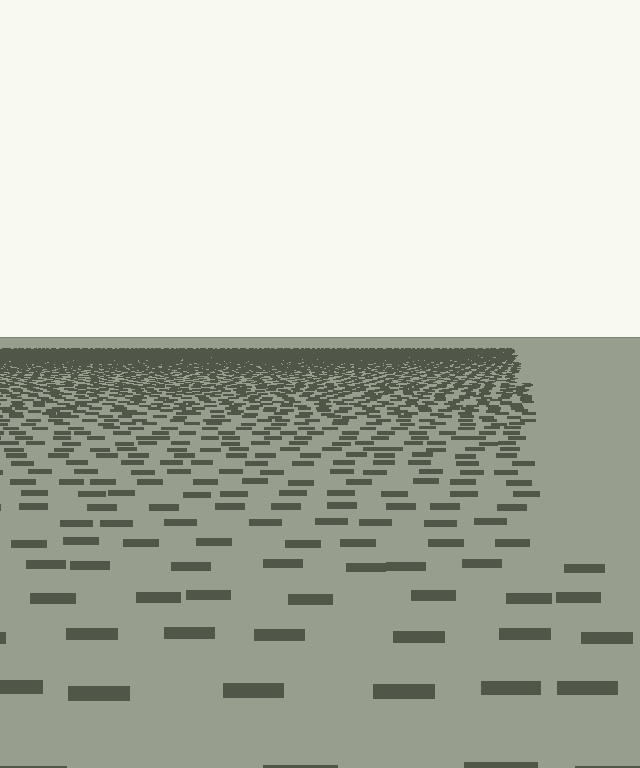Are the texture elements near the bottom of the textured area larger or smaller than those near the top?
Larger. Near the bottom, elements are closer to the viewer and appear at a bigger on-screen size.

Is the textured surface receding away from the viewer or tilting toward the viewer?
The surface is receding away from the viewer. Texture elements get smaller and denser toward the top.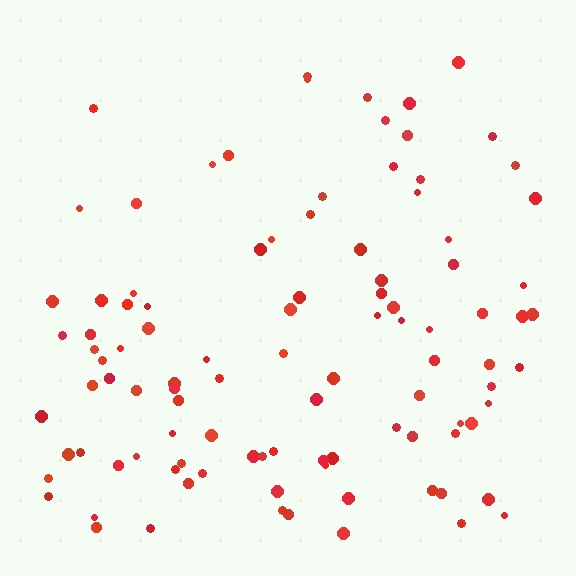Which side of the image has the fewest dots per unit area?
The top.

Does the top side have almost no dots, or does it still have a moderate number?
Still a moderate number, just noticeably fewer than the bottom.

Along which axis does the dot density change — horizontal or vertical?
Vertical.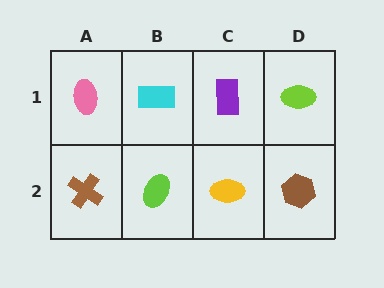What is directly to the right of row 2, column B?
A yellow ellipse.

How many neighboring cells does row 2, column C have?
3.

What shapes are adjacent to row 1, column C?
A yellow ellipse (row 2, column C), a cyan rectangle (row 1, column B), a lime ellipse (row 1, column D).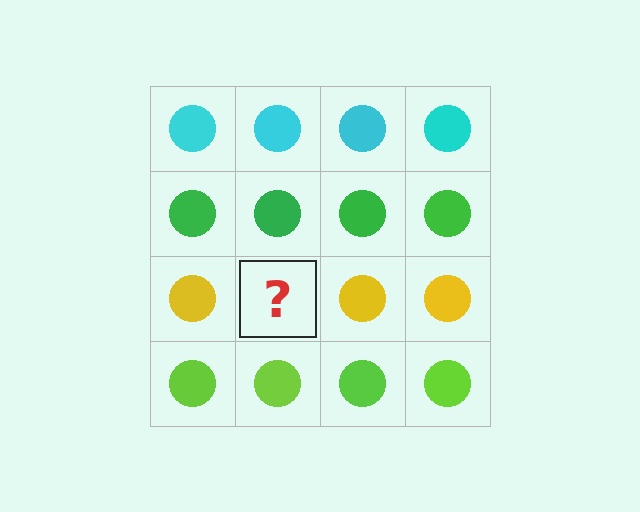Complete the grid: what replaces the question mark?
The question mark should be replaced with a yellow circle.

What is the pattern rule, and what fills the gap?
The rule is that each row has a consistent color. The gap should be filled with a yellow circle.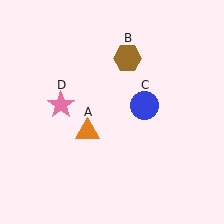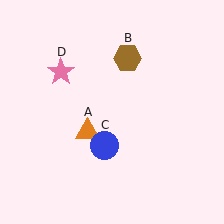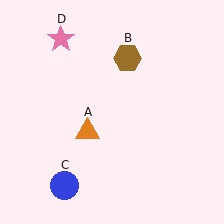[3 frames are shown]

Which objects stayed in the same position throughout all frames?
Orange triangle (object A) and brown hexagon (object B) remained stationary.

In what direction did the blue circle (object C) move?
The blue circle (object C) moved down and to the left.